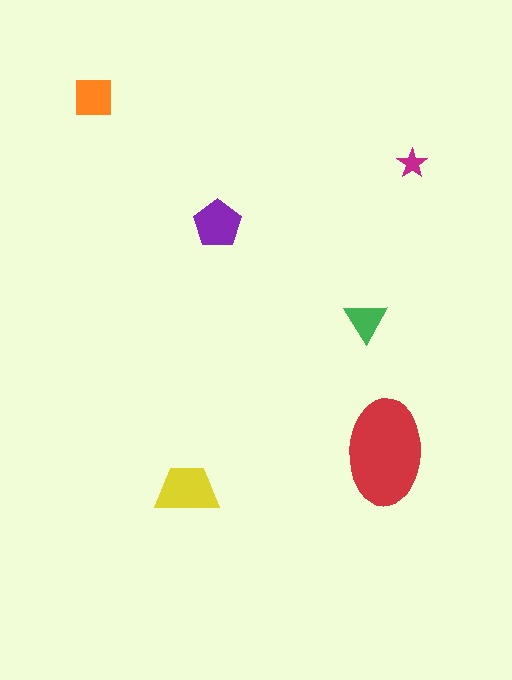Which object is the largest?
The red ellipse.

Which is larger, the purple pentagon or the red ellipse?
The red ellipse.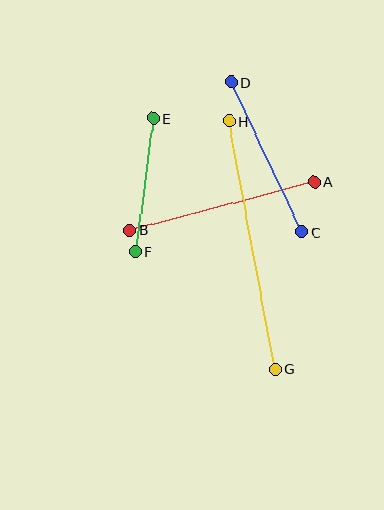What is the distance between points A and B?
The distance is approximately 190 pixels.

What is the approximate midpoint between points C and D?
The midpoint is at approximately (267, 157) pixels.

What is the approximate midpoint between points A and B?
The midpoint is at approximately (222, 206) pixels.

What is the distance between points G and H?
The distance is approximately 252 pixels.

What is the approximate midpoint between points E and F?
The midpoint is at approximately (144, 185) pixels.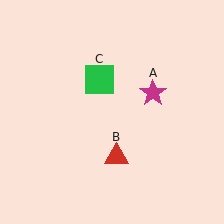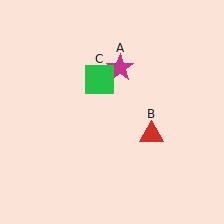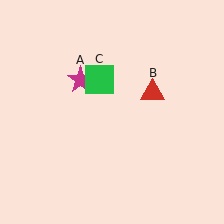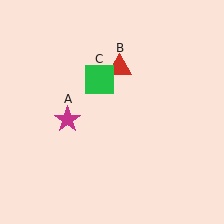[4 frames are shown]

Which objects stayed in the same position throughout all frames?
Green square (object C) remained stationary.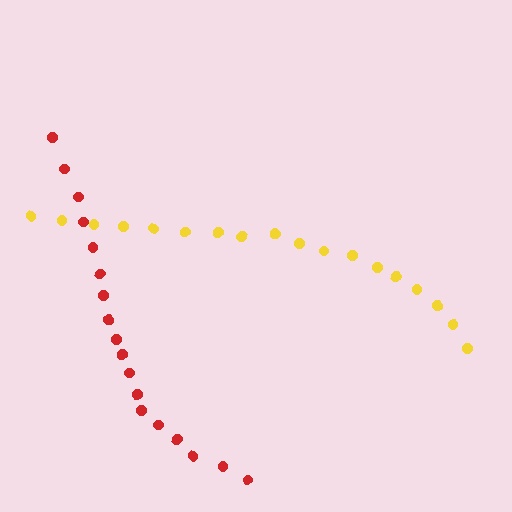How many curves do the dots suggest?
There are 2 distinct paths.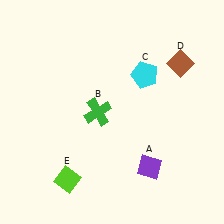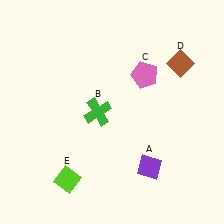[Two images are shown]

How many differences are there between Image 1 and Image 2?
There is 1 difference between the two images.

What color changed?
The pentagon (C) changed from cyan in Image 1 to pink in Image 2.